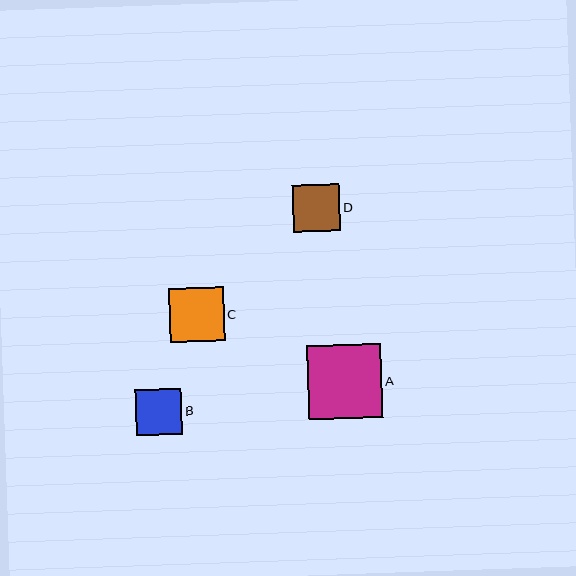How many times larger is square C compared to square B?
Square C is approximately 1.2 times the size of square B.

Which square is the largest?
Square A is the largest with a size of approximately 74 pixels.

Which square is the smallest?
Square B is the smallest with a size of approximately 46 pixels.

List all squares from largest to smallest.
From largest to smallest: A, C, D, B.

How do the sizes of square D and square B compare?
Square D and square B are approximately the same size.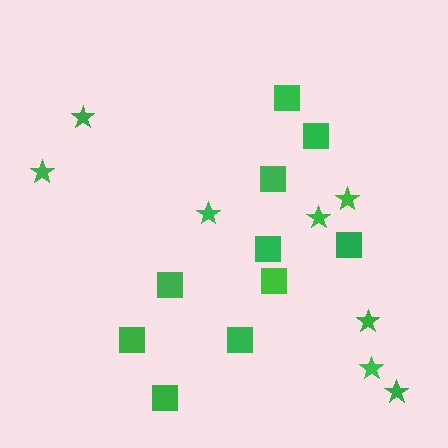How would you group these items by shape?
There are 2 groups: one group of squares (10) and one group of stars (8).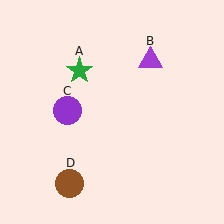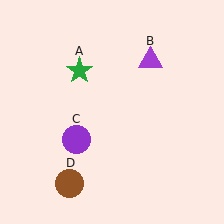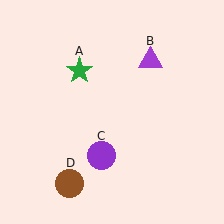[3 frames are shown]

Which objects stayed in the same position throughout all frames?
Green star (object A) and purple triangle (object B) and brown circle (object D) remained stationary.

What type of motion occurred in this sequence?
The purple circle (object C) rotated counterclockwise around the center of the scene.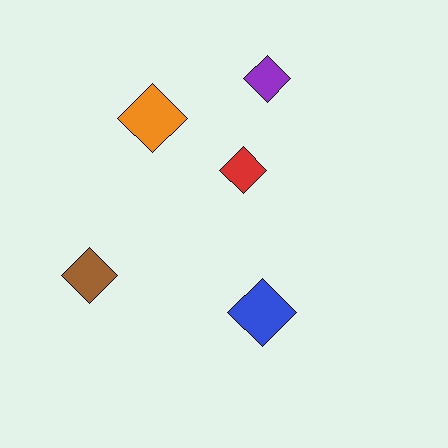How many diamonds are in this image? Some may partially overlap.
There are 5 diamonds.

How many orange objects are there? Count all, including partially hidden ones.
There is 1 orange object.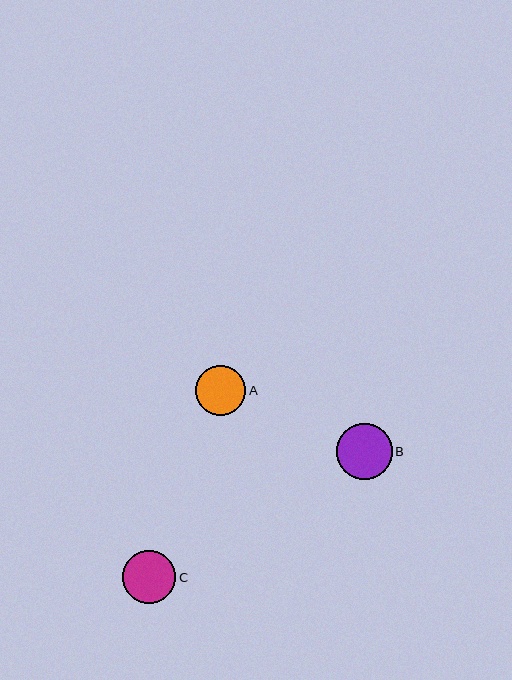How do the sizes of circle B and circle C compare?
Circle B and circle C are approximately the same size.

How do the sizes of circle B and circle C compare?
Circle B and circle C are approximately the same size.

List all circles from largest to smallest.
From largest to smallest: B, C, A.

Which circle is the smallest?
Circle A is the smallest with a size of approximately 50 pixels.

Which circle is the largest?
Circle B is the largest with a size of approximately 56 pixels.